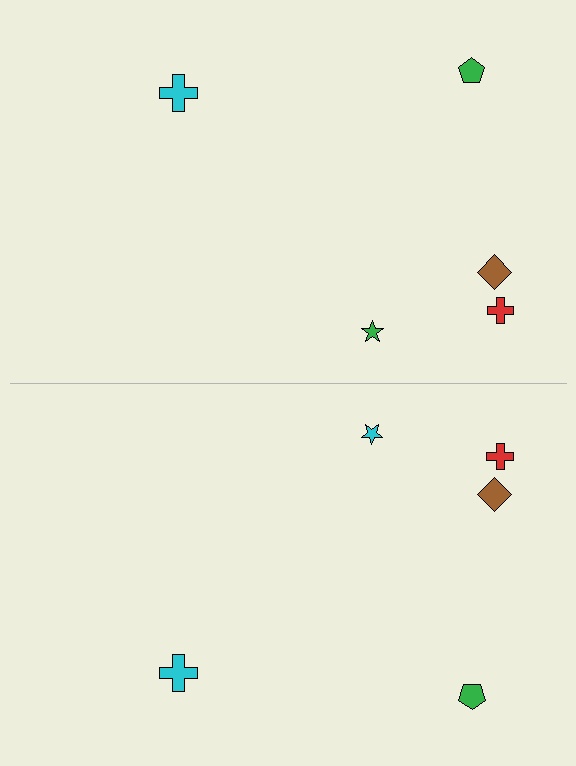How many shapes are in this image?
There are 10 shapes in this image.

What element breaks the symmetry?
The cyan star on the bottom side breaks the symmetry — its mirror counterpart is green.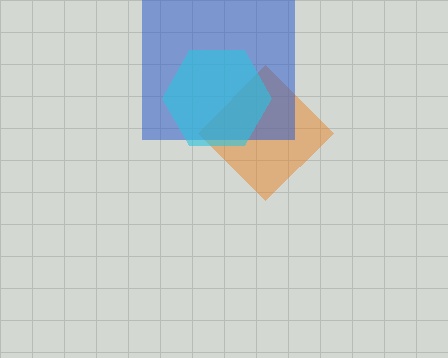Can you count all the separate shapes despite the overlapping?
Yes, there are 3 separate shapes.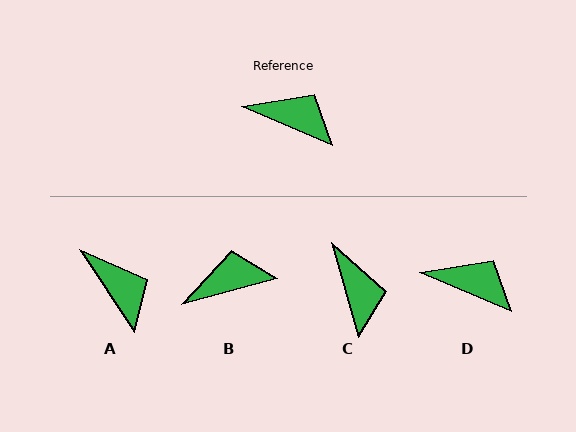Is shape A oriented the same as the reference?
No, it is off by about 33 degrees.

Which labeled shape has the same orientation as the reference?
D.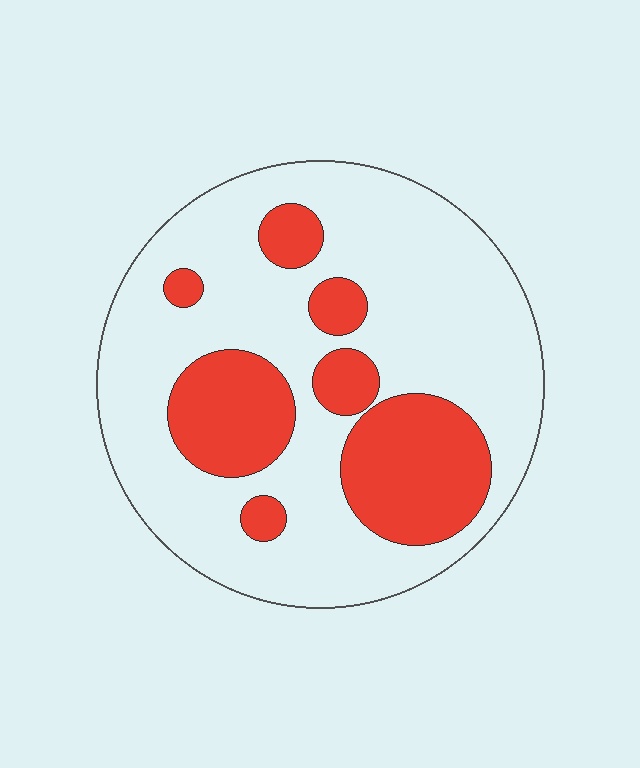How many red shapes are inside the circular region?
7.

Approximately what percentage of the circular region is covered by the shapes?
Approximately 30%.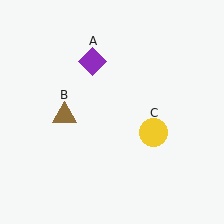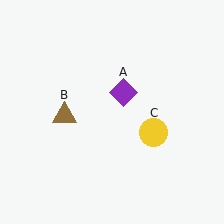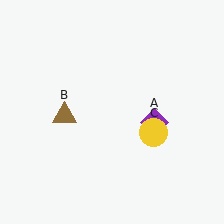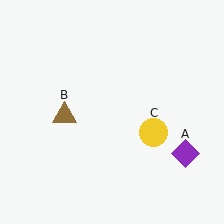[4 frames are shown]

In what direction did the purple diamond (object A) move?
The purple diamond (object A) moved down and to the right.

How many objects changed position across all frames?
1 object changed position: purple diamond (object A).